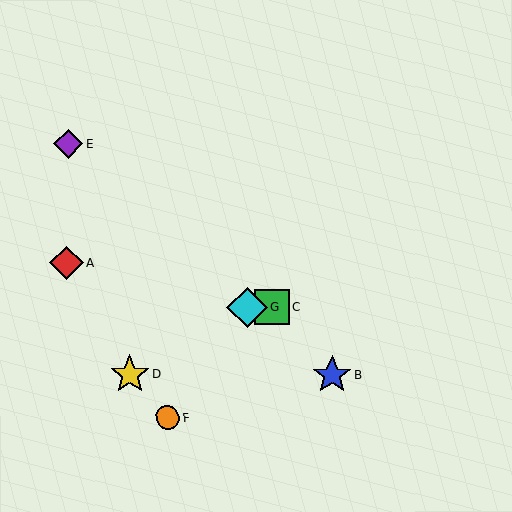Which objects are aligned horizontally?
Objects C, G are aligned horizontally.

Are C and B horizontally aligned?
No, C is at y≈307 and B is at y≈375.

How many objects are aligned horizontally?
2 objects (C, G) are aligned horizontally.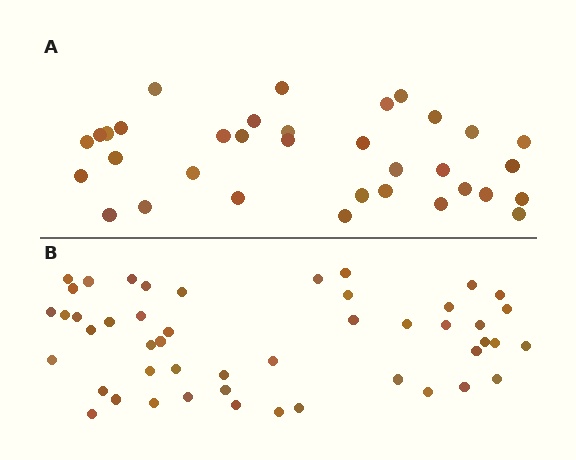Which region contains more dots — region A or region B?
Region B (the bottom region) has more dots.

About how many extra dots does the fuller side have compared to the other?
Region B has approximately 15 more dots than region A.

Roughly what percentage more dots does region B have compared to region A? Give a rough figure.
About 40% more.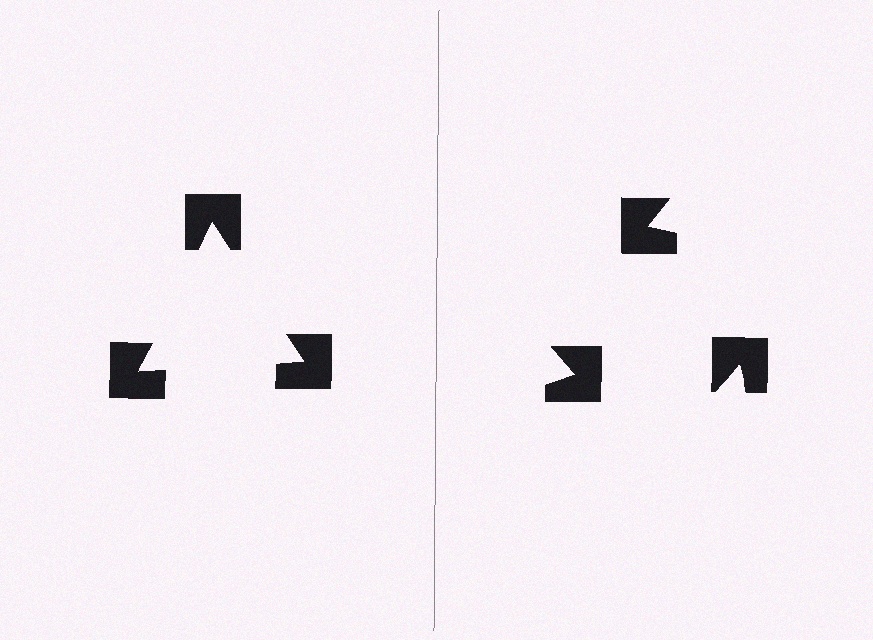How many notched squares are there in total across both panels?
6 — 3 on each side.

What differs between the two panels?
The notched squares are positioned identically on both sides; only the wedge orientations differ. On the left they align to a triangle; on the right they are misaligned.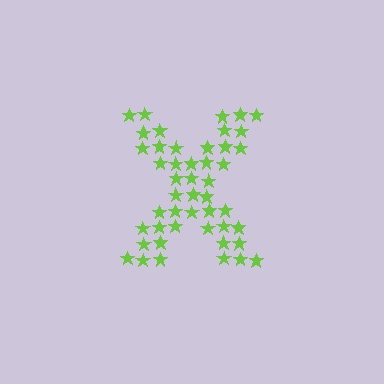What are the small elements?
The small elements are stars.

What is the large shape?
The large shape is the letter X.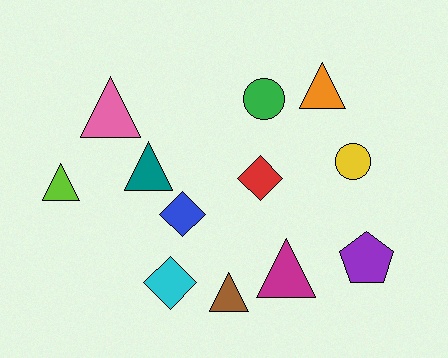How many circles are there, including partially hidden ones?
There are 2 circles.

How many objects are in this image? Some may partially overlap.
There are 12 objects.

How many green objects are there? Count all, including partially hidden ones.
There is 1 green object.